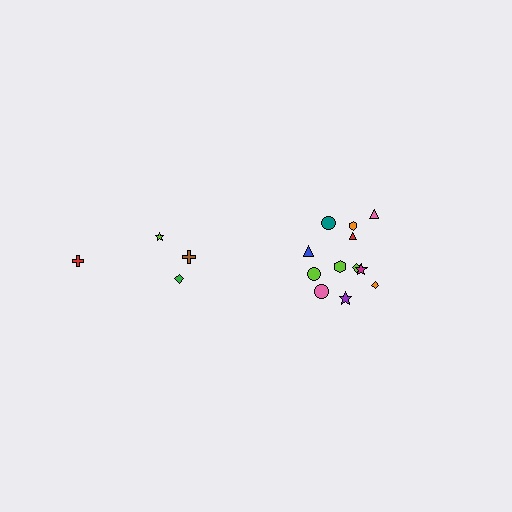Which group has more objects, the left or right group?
The right group.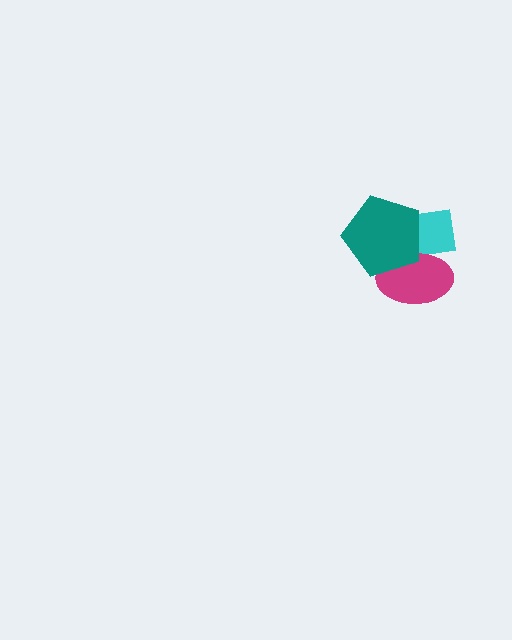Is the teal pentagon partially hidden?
No, no other shape covers it.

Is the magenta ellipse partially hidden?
Yes, it is partially covered by another shape.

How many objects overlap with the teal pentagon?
2 objects overlap with the teal pentagon.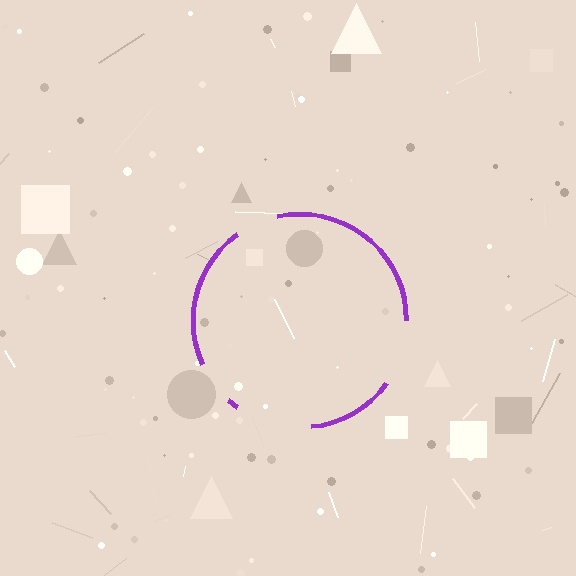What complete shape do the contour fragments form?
The contour fragments form a circle.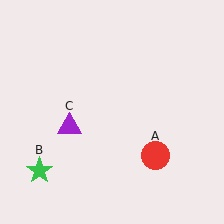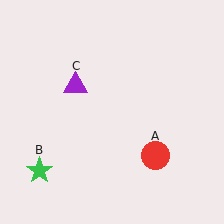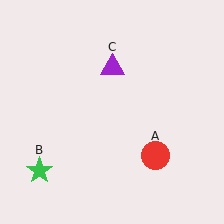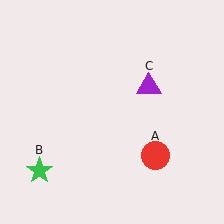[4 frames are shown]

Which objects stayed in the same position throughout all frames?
Red circle (object A) and green star (object B) remained stationary.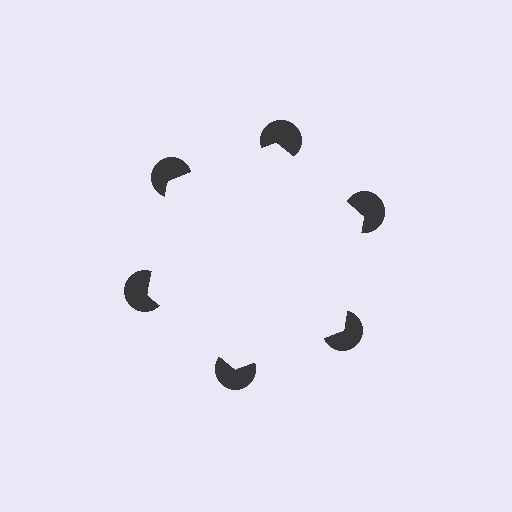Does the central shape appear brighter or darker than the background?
It typically appears slightly brighter than the background, even though no actual brightness change is drawn.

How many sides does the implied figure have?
6 sides.